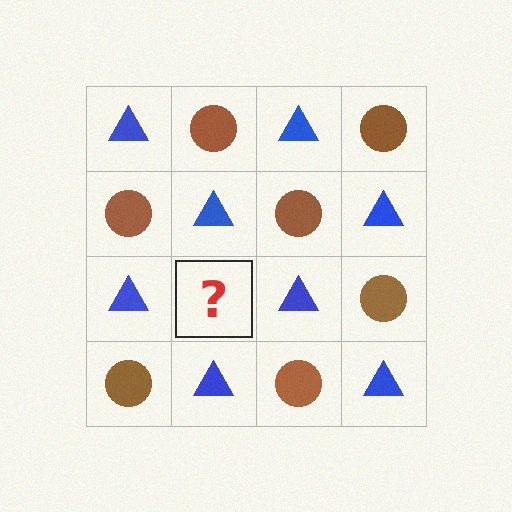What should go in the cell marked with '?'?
The missing cell should contain a brown circle.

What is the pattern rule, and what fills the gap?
The rule is that it alternates blue triangle and brown circle in a checkerboard pattern. The gap should be filled with a brown circle.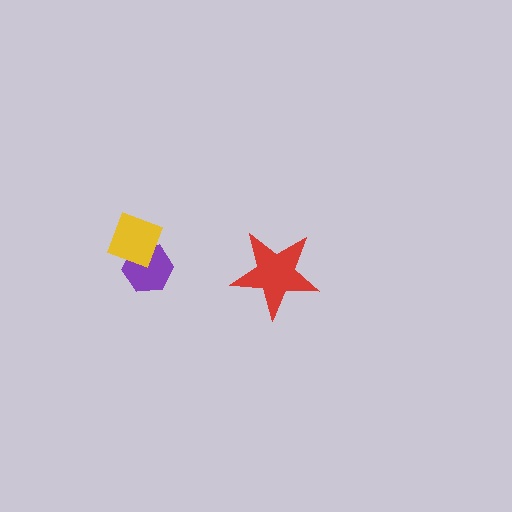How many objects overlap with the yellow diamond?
1 object overlaps with the yellow diamond.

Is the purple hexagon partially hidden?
Yes, it is partially covered by another shape.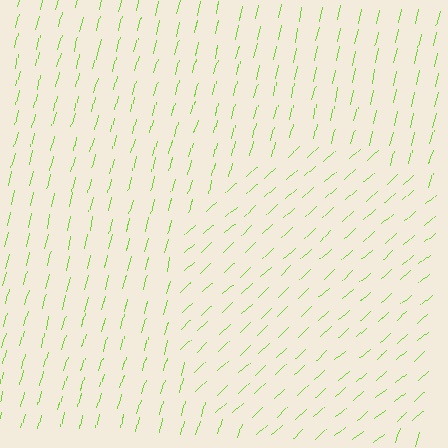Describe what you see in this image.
The image is filled with small lime line segments. A circle region in the image has lines oriented differently from the surrounding lines, creating a visible texture boundary.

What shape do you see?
I see a circle.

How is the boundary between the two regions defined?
The boundary is defined purely by a change in line orientation (approximately 33 degrees difference). All lines are the same color and thickness.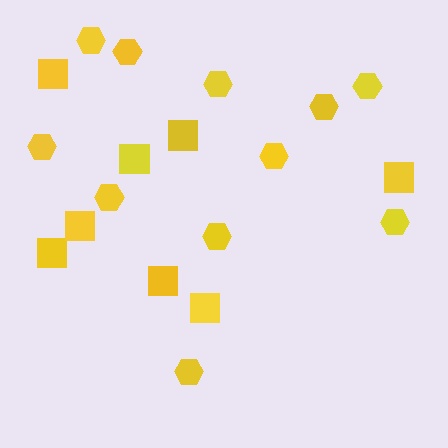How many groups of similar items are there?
There are 2 groups: one group of squares (8) and one group of hexagons (11).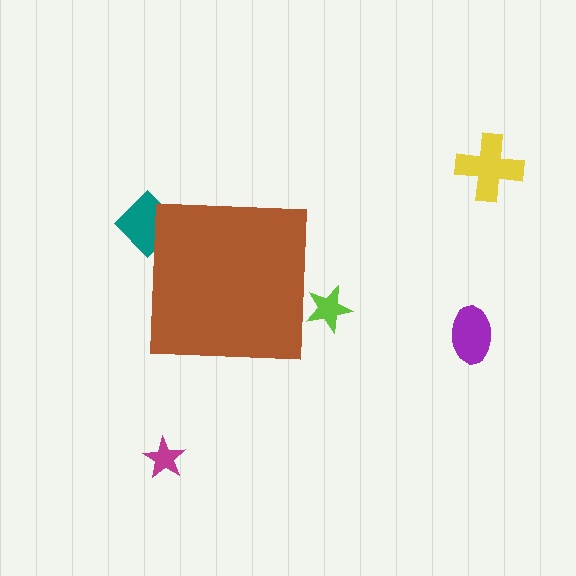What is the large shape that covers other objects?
A brown square.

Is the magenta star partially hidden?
No, the magenta star is fully visible.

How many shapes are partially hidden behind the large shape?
2 shapes are partially hidden.